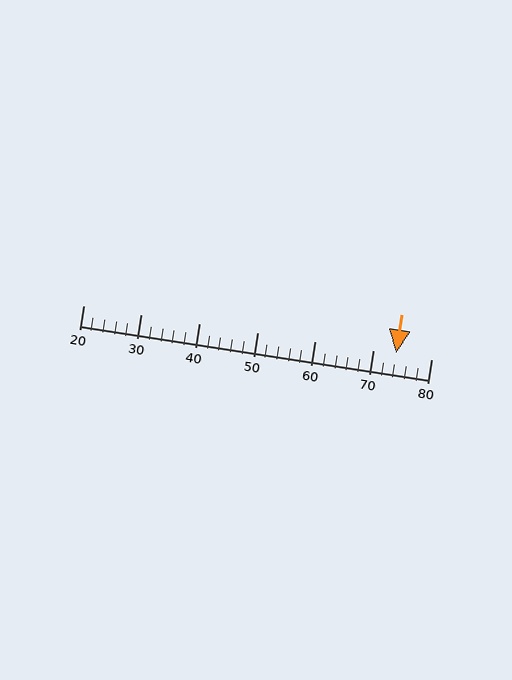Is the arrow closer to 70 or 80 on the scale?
The arrow is closer to 70.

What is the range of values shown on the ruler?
The ruler shows values from 20 to 80.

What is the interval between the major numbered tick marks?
The major tick marks are spaced 10 units apart.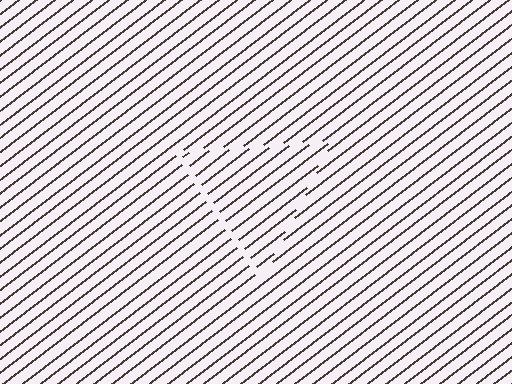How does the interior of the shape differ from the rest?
The interior of the shape contains the same grating, shifted by half a period — the contour is defined by the phase discontinuity where line-ends from the inner and outer gratings abut.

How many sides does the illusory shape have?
3 sides — the line-ends trace a triangle.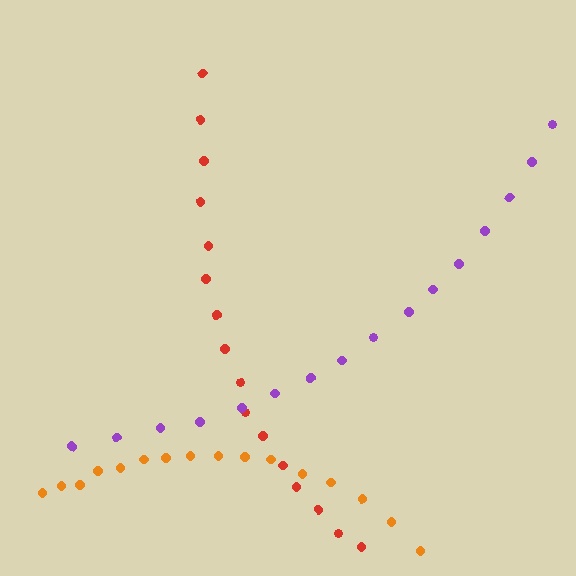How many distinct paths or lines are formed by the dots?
There are 3 distinct paths.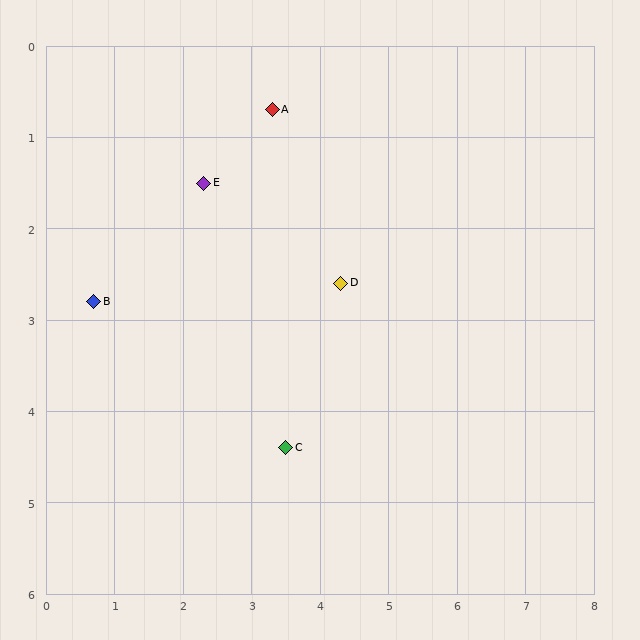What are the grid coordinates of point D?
Point D is at approximately (4.3, 2.6).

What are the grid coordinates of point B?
Point B is at approximately (0.7, 2.8).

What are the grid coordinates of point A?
Point A is at approximately (3.3, 0.7).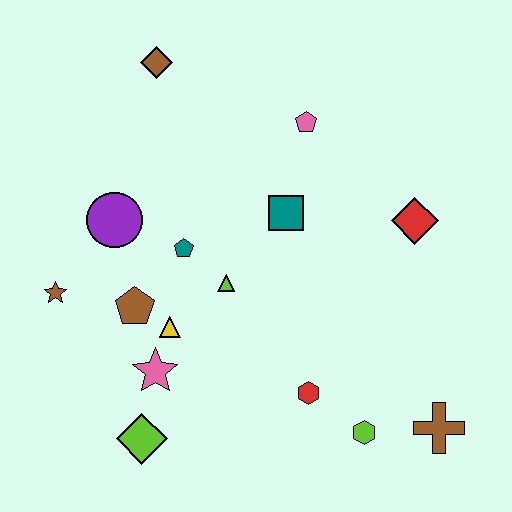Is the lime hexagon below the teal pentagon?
Yes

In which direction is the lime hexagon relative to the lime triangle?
The lime hexagon is below the lime triangle.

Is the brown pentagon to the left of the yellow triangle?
Yes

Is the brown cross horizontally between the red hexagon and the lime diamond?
No